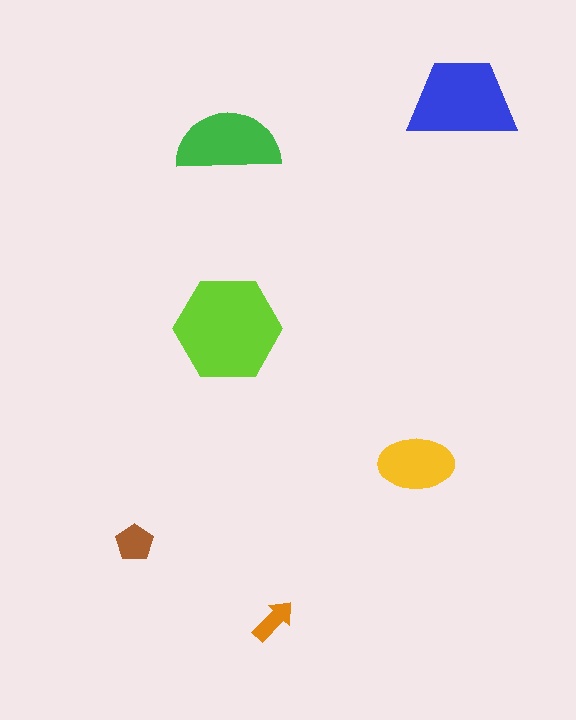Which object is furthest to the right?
The blue trapezoid is rightmost.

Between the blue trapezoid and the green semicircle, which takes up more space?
The blue trapezoid.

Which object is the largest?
The lime hexagon.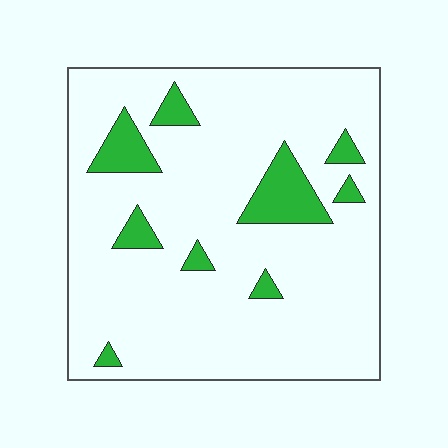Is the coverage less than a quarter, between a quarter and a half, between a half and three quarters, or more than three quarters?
Less than a quarter.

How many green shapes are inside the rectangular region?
9.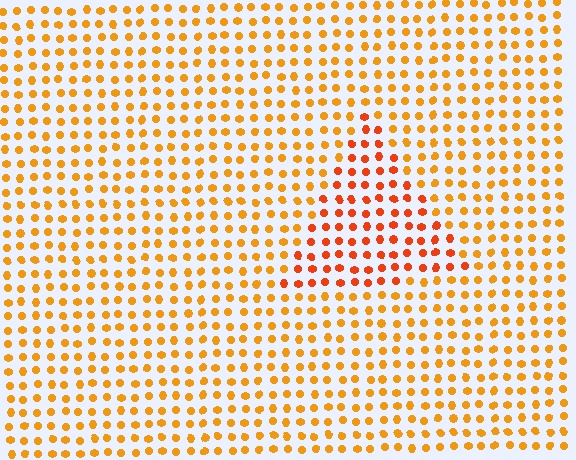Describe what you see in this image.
The image is filled with small orange elements in a uniform arrangement. A triangle-shaped region is visible where the elements are tinted to a slightly different hue, forming a subtle color boundary.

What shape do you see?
I see a triangle.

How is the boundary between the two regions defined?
The boundary is defined purely by a slight shift in hue (about 25 degrees). Spacing, size, and orientation are identical on both sides.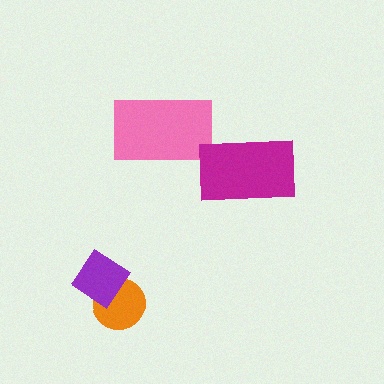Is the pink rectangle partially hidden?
No, no other shape covers it.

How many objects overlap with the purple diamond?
1 object overlaps with the purple diamond.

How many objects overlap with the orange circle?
1 object overlaps with the orange circle.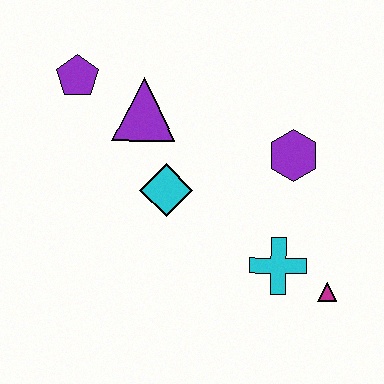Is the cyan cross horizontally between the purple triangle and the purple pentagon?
No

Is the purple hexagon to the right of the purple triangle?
Yes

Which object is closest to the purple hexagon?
The cyan cross is closest to the purple hexagon.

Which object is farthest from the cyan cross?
The purple pentagon is farthest from the cyan cross.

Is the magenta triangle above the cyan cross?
No